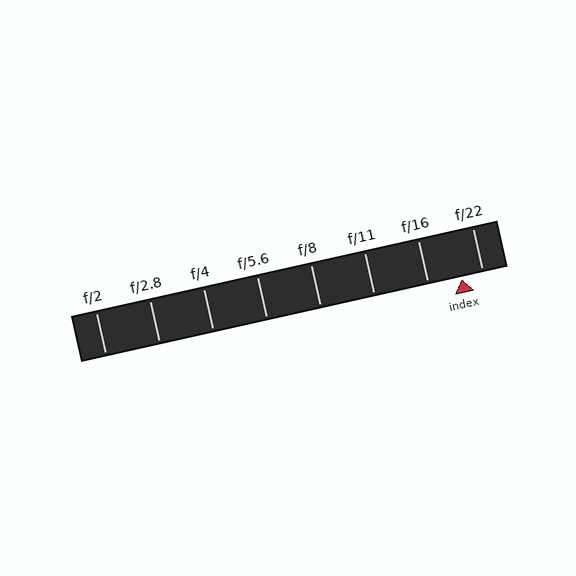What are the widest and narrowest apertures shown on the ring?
The widest aperture shown is f/2 and the narrowest is f/22.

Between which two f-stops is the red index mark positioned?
The index mark is between f/16 and f/22.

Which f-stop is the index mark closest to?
The index mark is closest to f/22.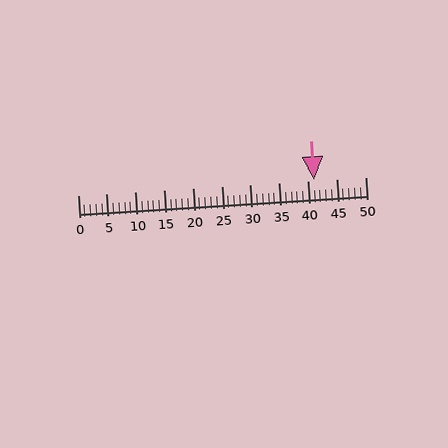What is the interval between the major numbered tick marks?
The major tick marks are spaced 5 units apart.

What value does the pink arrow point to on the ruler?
The pink arrow points to approximately 41.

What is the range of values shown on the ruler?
The ruler shows values from 0 to 50.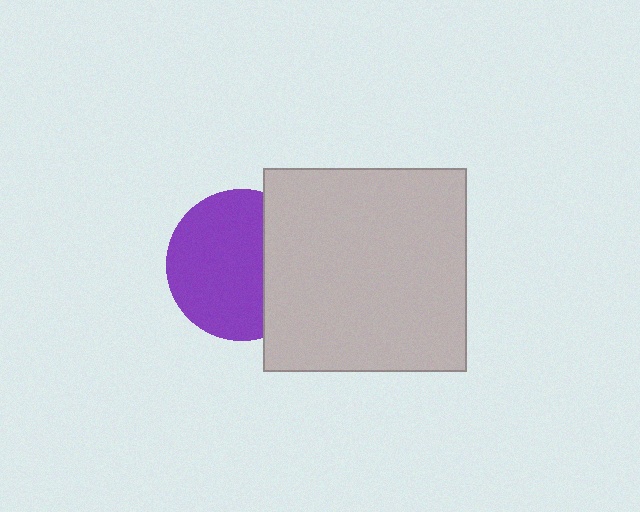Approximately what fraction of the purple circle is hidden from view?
Roughly 32% of the purple circle is hidden behind the light gray square.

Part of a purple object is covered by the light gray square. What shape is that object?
It is a circle.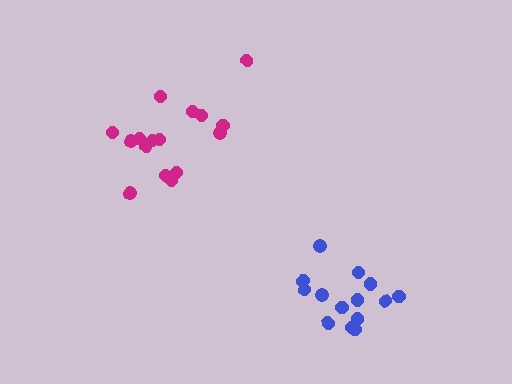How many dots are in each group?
Group 1: 16 dots, Group 2: 14 dots (30 total).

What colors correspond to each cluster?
The clusters are colored: magenta, blue.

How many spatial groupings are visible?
There are 2 spatial groupings.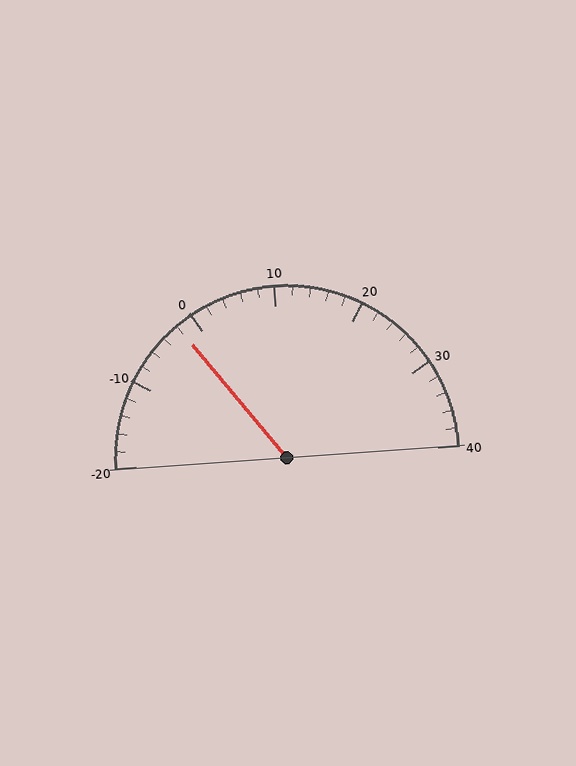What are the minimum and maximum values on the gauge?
The gauge ranges from -20 to 40.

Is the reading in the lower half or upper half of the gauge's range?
The reading is in the lower half of the range (-20 to 40).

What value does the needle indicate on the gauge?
The needle indicates approximately -2.